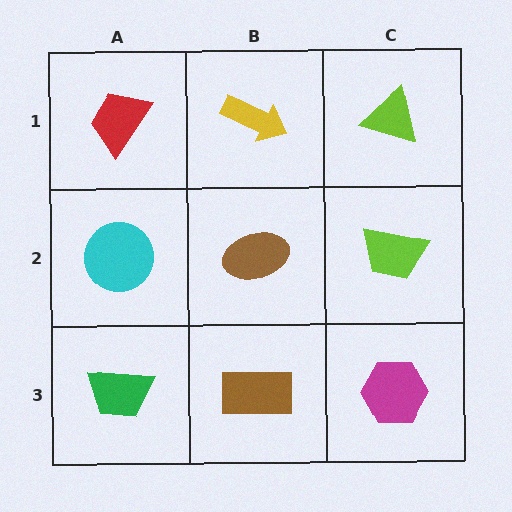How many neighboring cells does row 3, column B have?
3.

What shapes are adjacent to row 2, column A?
A red trapezoid (row 1, column A), a green trapezoid (row 3, column A), a brown ellipse (row 2, column B).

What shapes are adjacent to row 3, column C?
A lime trapezoid (row 2, column C), a brown rectangle (row 3, column B).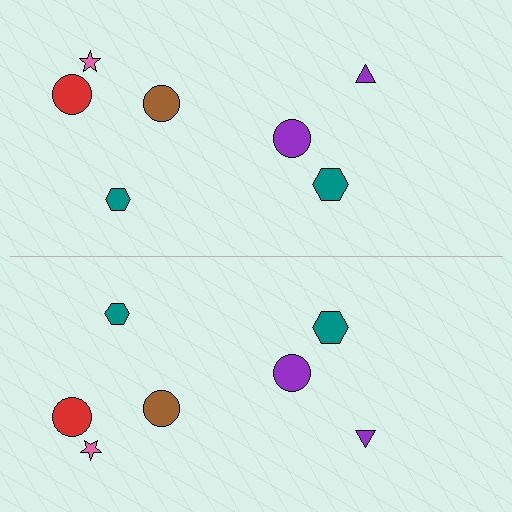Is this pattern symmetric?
Yes, this pattern has bilateral (reflection) symmetry.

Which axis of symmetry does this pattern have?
The pattern has a horizontal axis of symmetry running through the center of the image.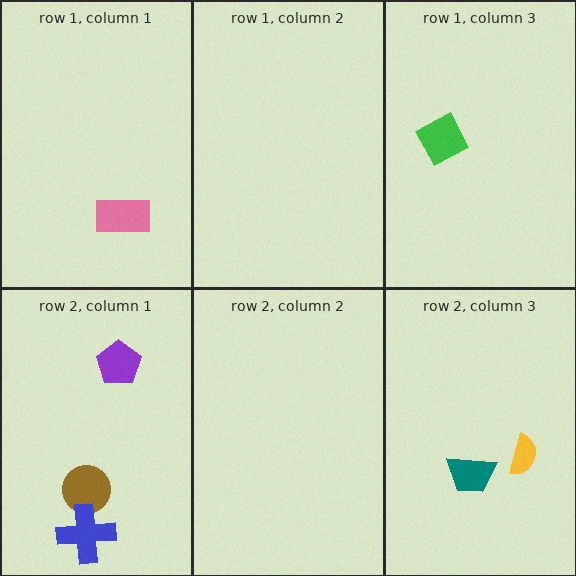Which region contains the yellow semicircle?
The row 2, column 3 region.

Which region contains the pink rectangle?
The row 1, column 1 region.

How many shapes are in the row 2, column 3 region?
2.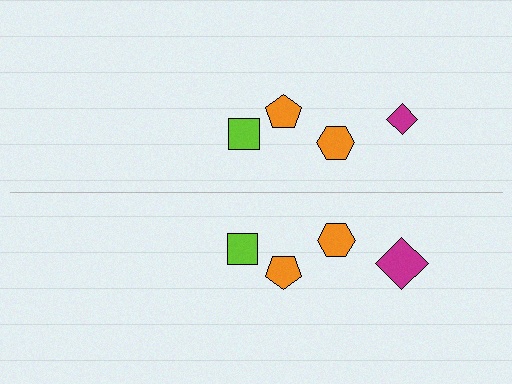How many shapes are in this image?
There are 8 shapes in this image.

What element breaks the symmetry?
The magenta diamond on the bottom side has a different size than its mirror counterpart.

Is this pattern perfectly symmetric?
No, the pattern is not perfectly symmetric. The magenta diamond on the bottom side has a different size than its mirror counterpart.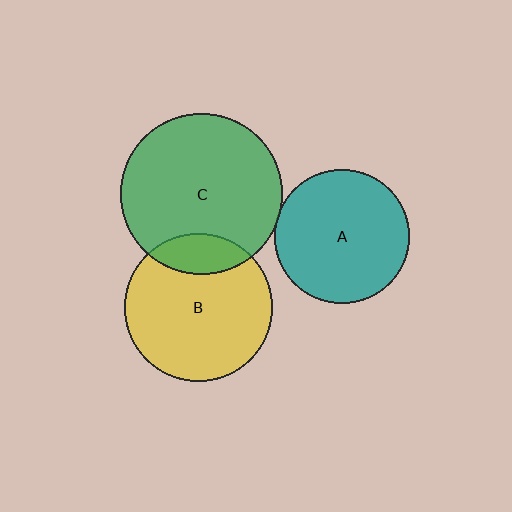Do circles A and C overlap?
Yes.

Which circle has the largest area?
Circle C (green).